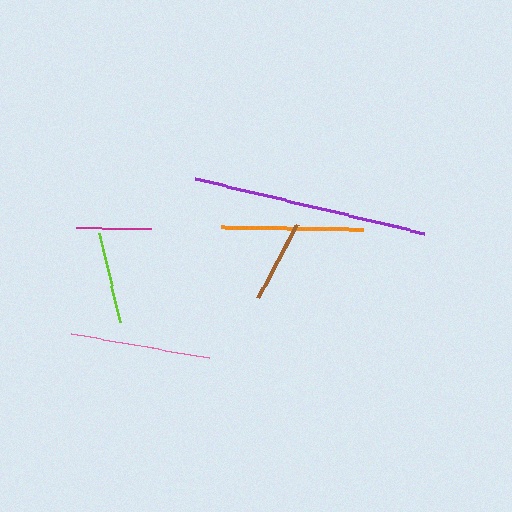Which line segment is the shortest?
The magenta line is the shortest at approximately 74 pixels.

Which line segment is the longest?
The purple line is the longest at approximately 235 pixels.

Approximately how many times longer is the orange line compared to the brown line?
The orange line is approximately 1.7 times the length of the brown line.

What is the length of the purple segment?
The purple segment is approximately 235 pixels long.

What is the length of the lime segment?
The lime segment is approximately 91 pixels long.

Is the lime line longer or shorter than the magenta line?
The lime line is longer than the magenta line.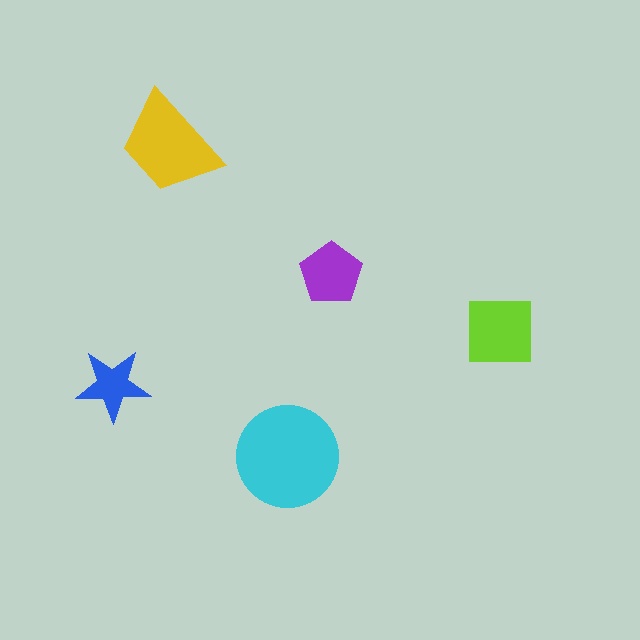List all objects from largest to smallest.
The cyan circle, the yellow trapezoid, the lime square, the purple pentagon, the blue star.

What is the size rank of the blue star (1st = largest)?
5th.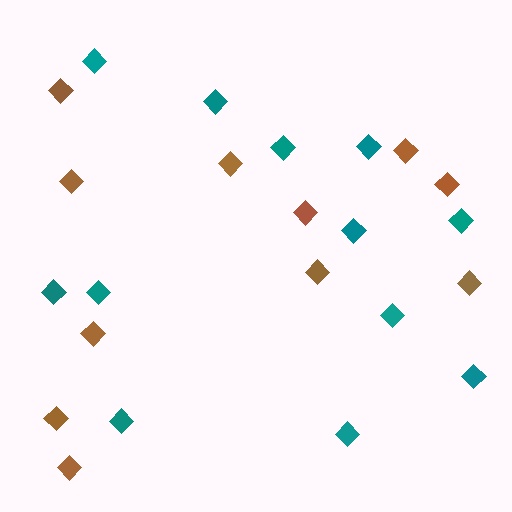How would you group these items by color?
There are 2 groups: one group of brown diamonds (11) and one group of teal diamonds (12).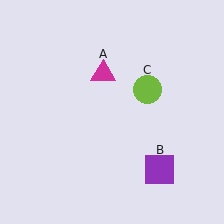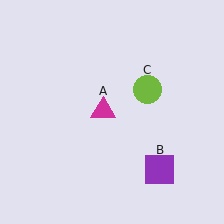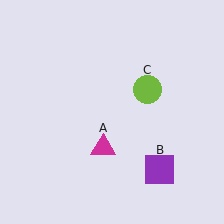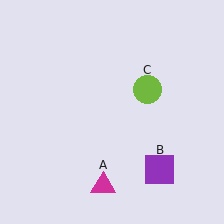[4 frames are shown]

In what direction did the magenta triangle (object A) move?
The magenta triangle (object A) moved down.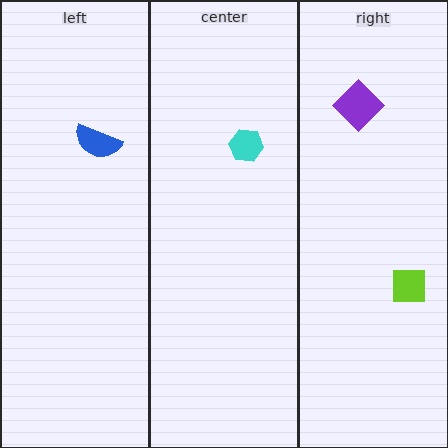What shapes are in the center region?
The cyan hexagon.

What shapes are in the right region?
The purple diamond, the lime square.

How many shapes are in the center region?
1.